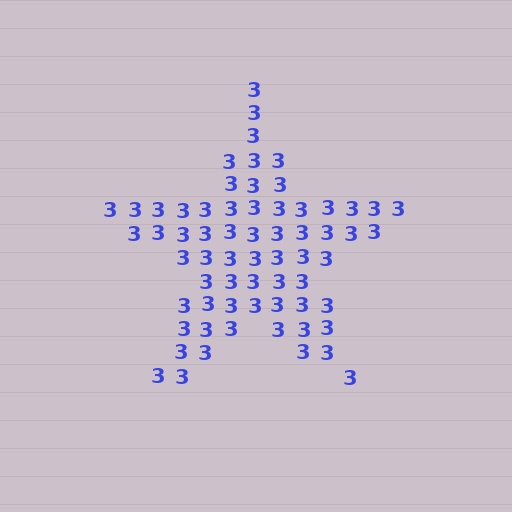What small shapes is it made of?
It is made of small digit 3's.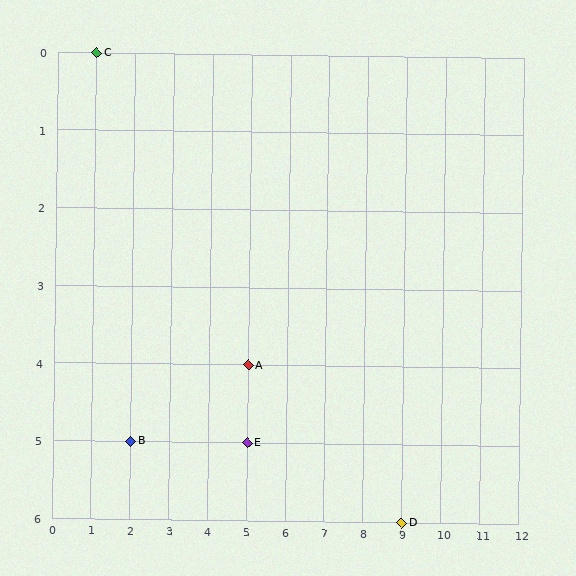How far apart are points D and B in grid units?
Points D and B are 7 columns and 1 row apart (about 7.1 grid units diagonally).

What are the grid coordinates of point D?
Point D is at grid coordinates (9, 6).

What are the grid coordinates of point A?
Point A is at grid coordinates (5, 4).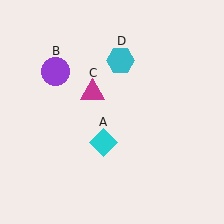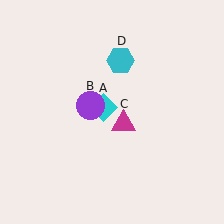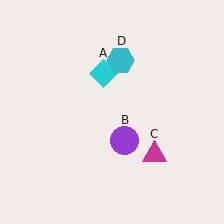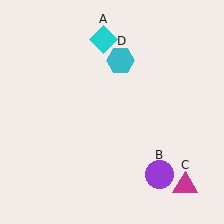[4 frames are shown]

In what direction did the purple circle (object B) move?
The purple circle (object B) moved down and to the right.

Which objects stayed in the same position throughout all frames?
Cyan hexagon (object D) remained stationary.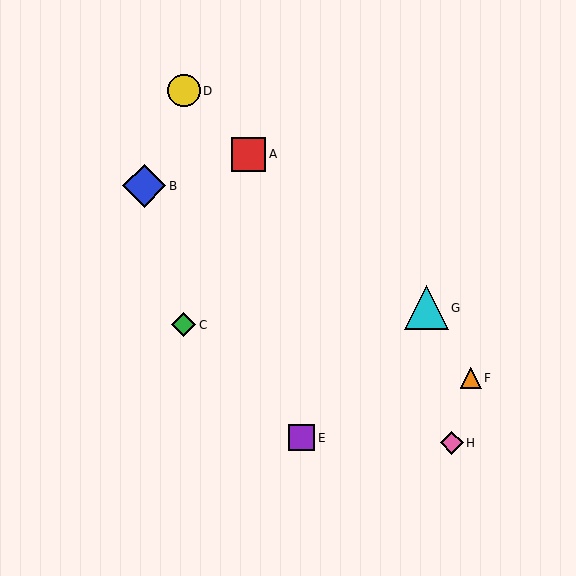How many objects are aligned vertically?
2 objects (C, D) are aligned vertically.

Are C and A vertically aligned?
No, C is at x≈184 and A is at x≈249.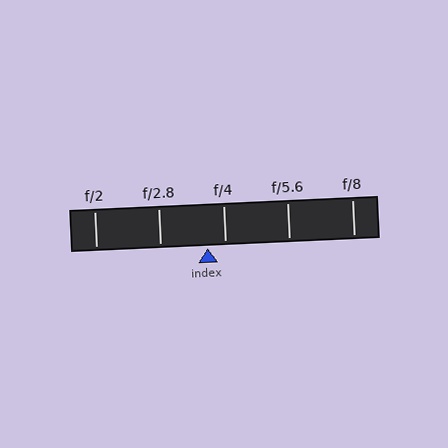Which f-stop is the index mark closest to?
The index mark is closest to f/4.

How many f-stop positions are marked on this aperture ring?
There are 5 f-stop positions marked.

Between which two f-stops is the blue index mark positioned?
The index mark is between f/2.8 and f/4.